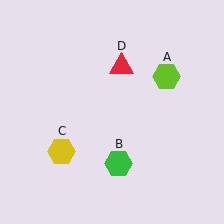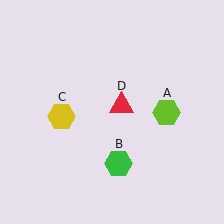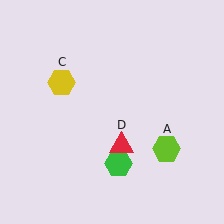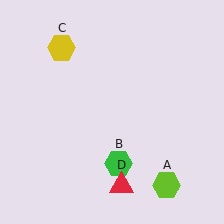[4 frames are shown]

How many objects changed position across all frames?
3 objects changed position: lime hexagon (object A), yellow hexagon (object C), red triangle (object D).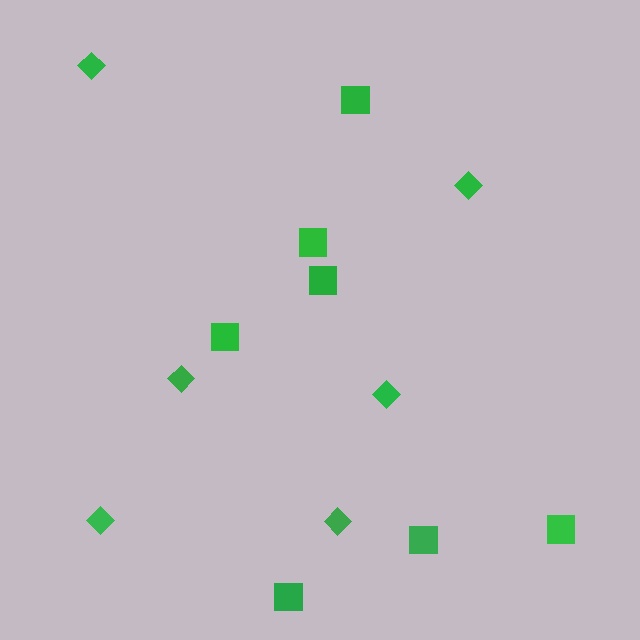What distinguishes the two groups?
There are 2 groups: one group of diamonds (6) and one group of squares (7).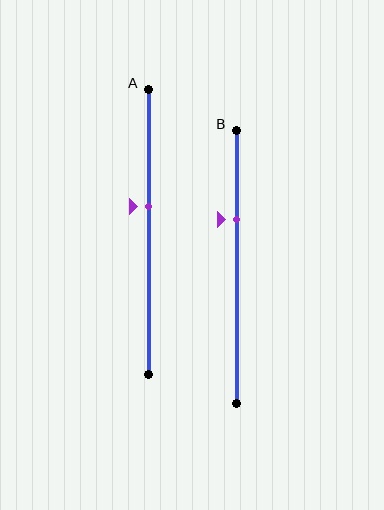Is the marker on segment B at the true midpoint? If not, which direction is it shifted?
No, the marker on segment B is shifted upward by about 18% of the segment length.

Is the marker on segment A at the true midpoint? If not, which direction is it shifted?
No, the marker on segment A is shifted upward by about 9% of the segment length.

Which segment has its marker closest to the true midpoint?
Segment A has its marker closest to the true midpoint.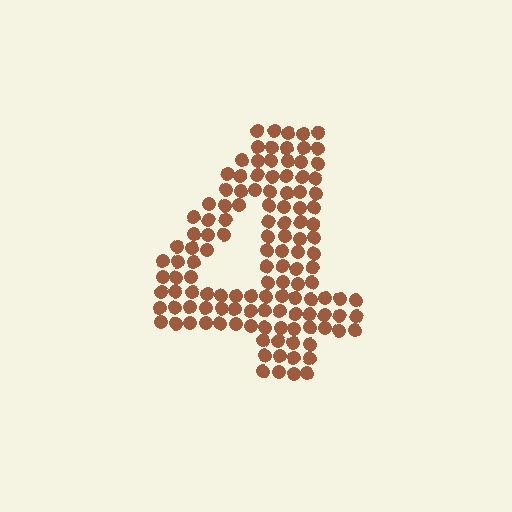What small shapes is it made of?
It is made of small circles.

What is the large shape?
The large shape is the digit 4.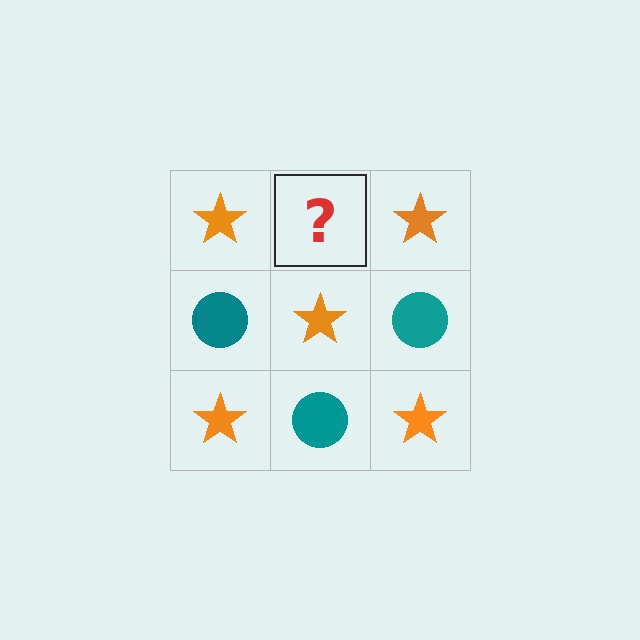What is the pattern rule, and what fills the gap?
The rule is that it alternates orange star and teal circle in a checkerboard pattern. The gap should be filled with a teal circle.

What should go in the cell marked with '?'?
The missing cell should contain a teal circle.